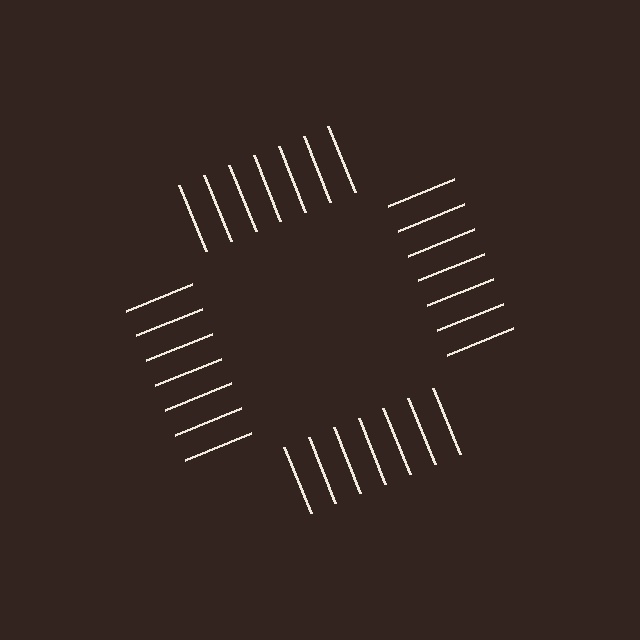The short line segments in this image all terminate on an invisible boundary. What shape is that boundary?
An illusory square — the line segments terminate on its edges but no continuous stroke is drawn.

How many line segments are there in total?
28 — 7 along each of the 4 edges.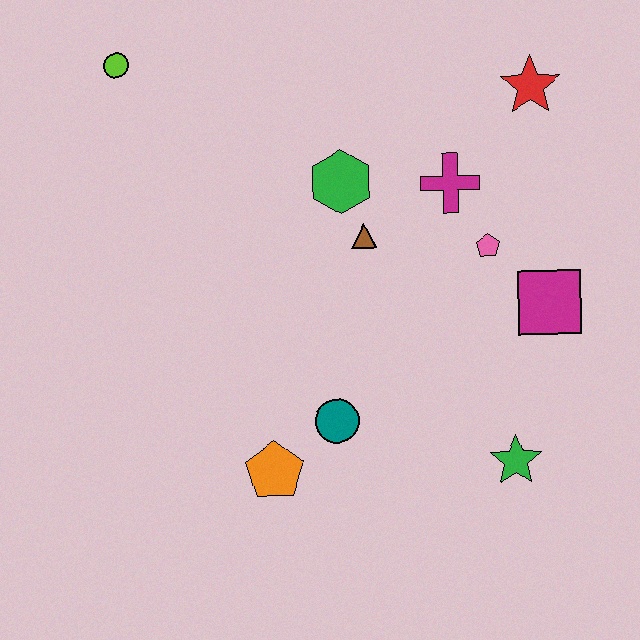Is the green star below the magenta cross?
Yes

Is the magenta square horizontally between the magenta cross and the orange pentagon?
No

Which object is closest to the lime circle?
The green hexagon is closest to the lime circle.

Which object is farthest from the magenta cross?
The lime circle is farthest from the magenta cross.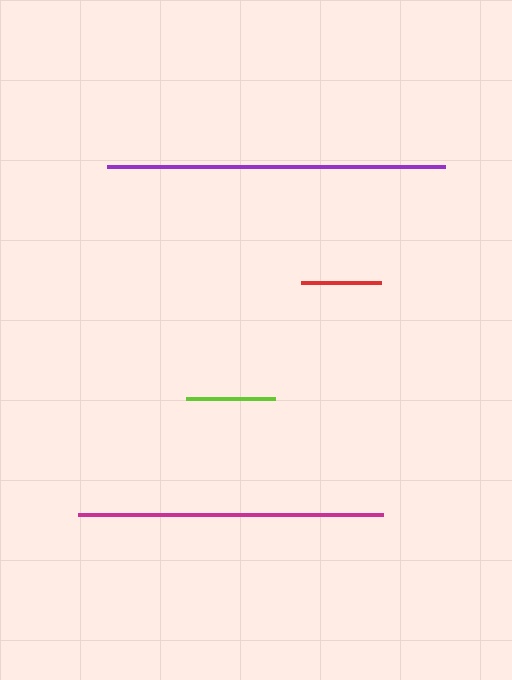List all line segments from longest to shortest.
From longest to shortest: purple, magenta, lime, red.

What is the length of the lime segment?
The lime segment is approximately 89 pixels long.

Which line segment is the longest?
The purple line is the longest at approximately 338 pixels.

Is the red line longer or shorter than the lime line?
The lime line is longer than the red line.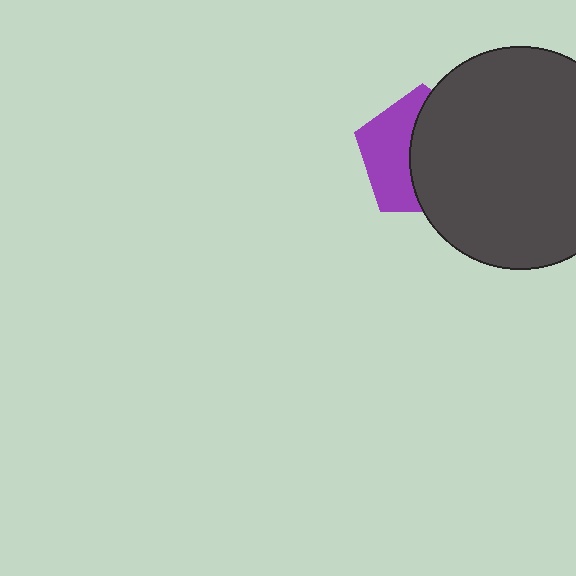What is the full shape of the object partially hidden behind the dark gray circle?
The partially hidden object is a purple pentagon.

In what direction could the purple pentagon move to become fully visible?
The purple pentagon could move left. That would shift it out from behind the dark gray circle entirely.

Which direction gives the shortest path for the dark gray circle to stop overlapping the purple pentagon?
Moving right gives the shortest separation.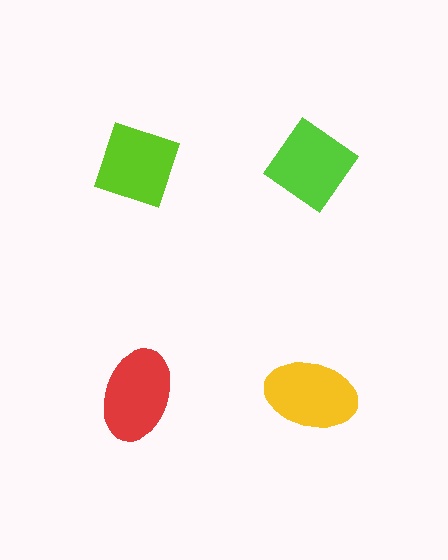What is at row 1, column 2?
A lime diamond.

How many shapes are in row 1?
2 shapes.